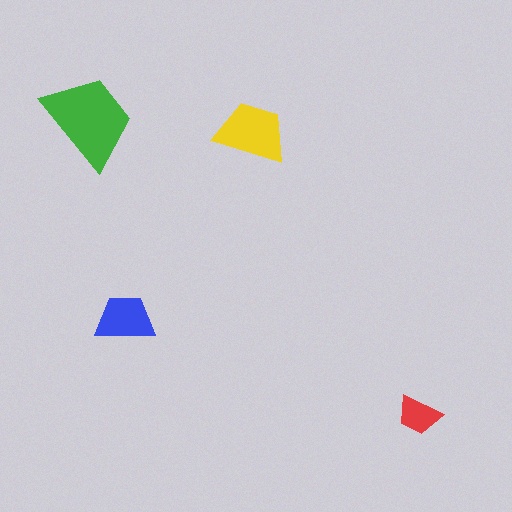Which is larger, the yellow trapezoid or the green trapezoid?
The green one.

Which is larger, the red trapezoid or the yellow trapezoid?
The yellow one.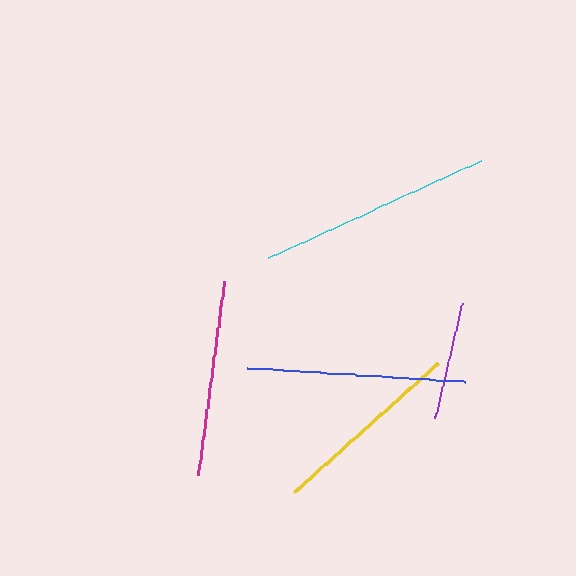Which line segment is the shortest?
The purple line is the shortest at approximately 118 pixels.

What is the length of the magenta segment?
The magenta segment is approximately 196 pixels long.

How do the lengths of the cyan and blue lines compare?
The cyan and blue lines are approximately the same length.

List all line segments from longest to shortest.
From longest to shortest: cyan, blue, magenta, yellow, purple.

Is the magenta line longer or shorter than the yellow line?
The magenta line is longer than the yellow line.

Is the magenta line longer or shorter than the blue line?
The blue line is longer than the magenta line.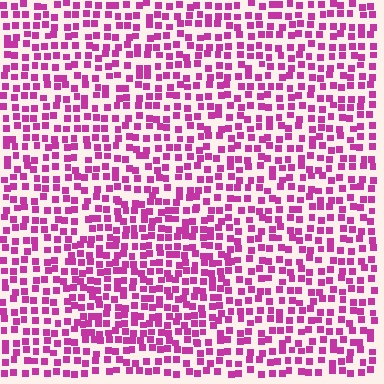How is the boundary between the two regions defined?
The boundary is defined by a change in element density (approximately 1.4x ratio). All elements are the same color, size, and shape.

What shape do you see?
I see a circle.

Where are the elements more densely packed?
The elements are more densely packed inside the circle boundary.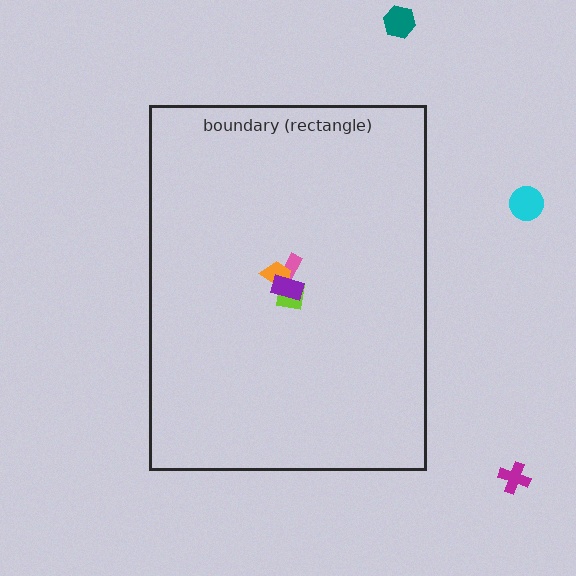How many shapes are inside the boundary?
4 inside, 3 outside.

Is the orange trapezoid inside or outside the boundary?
Inside.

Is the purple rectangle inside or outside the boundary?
Inside.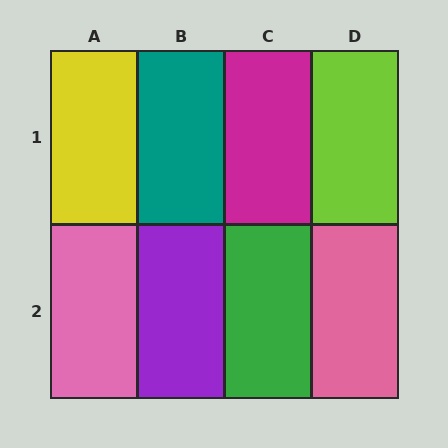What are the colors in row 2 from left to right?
Pink, purple, green, pink.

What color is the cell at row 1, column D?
Lime.